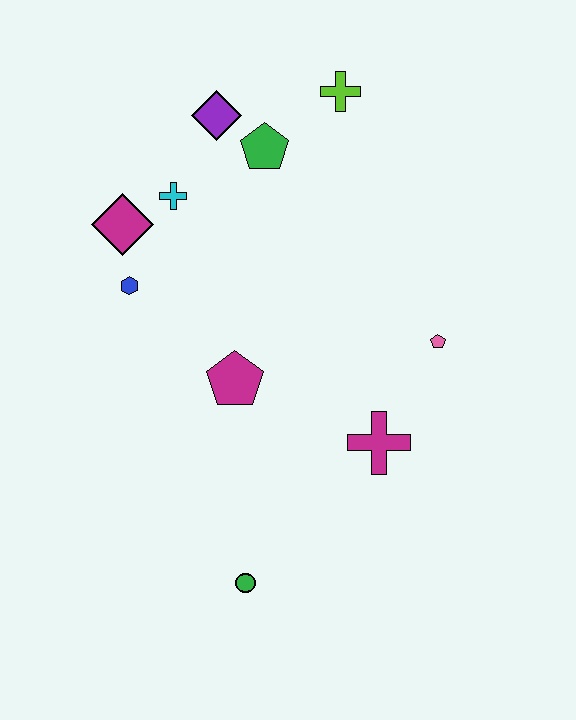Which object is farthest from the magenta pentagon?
The lime cross is farthest from the magenta pentagon.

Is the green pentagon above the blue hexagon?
Yes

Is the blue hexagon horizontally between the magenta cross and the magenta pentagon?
No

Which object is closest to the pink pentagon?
The magenta cross is closest to the pink pentagon.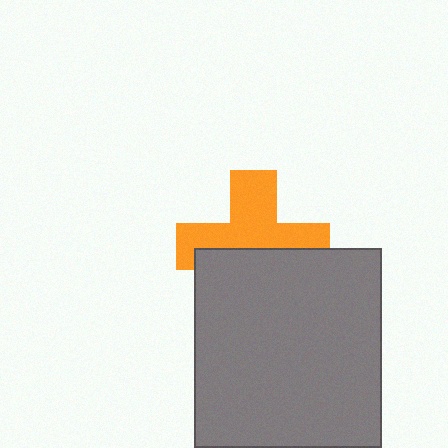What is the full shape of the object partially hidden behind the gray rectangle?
The partially hidden object is an orange cross.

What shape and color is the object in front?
The object in front is a gray rectangle.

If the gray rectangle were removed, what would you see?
You would see the complete orange cross.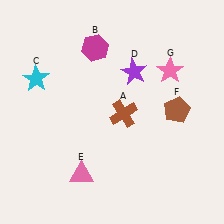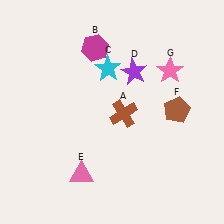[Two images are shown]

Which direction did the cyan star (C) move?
The cyan star (C) moved right.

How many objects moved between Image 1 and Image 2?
1 object moved between the two images.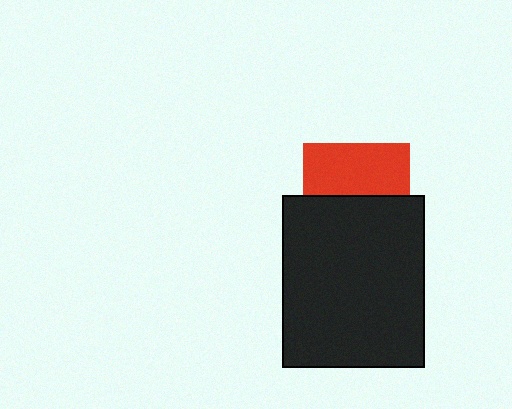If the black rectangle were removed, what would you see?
You would see the complete red square.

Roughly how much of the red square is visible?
About half of it is visible (roughly 49%).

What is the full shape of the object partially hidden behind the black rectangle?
The partially hidden object is a red square.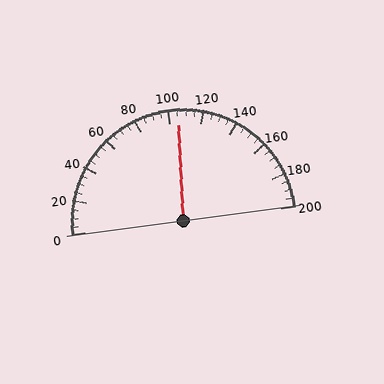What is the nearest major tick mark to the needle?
The nearest major tick mark is 100.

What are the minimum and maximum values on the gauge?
The gauge ranges from 0 to 200.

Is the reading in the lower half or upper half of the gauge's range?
The reading is in the upper half of the range (0 to 200).